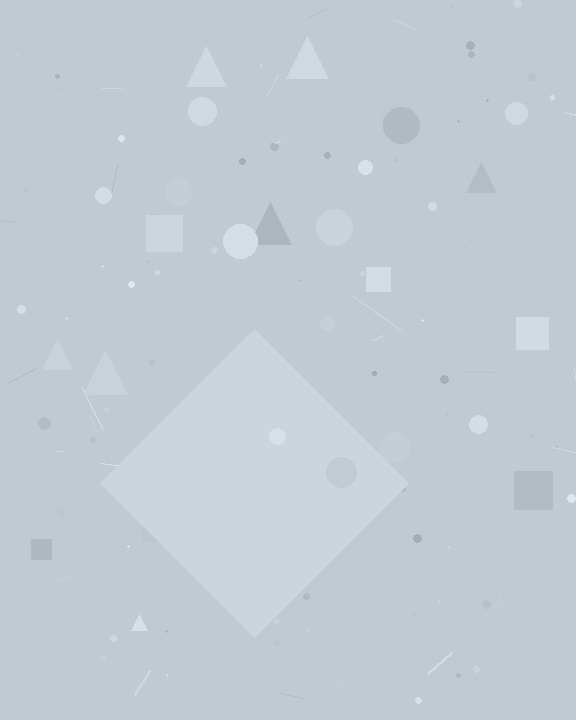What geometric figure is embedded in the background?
A diamond is embedded in the background.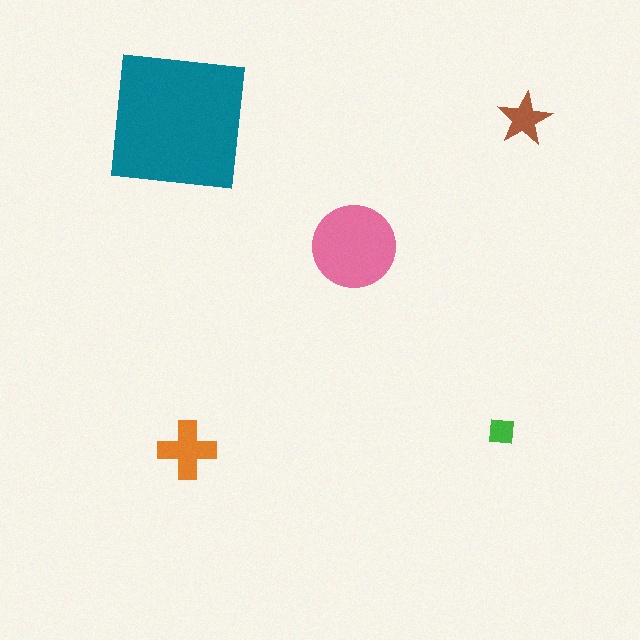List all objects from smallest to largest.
The green square, the brown star, the orange cross, the pink circle, the teal square.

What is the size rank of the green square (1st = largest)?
5th.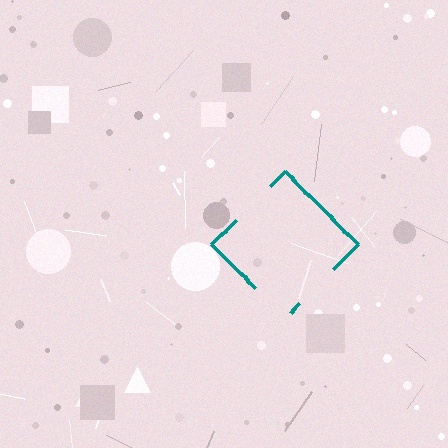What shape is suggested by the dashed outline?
The dashed outline suggests a diamond.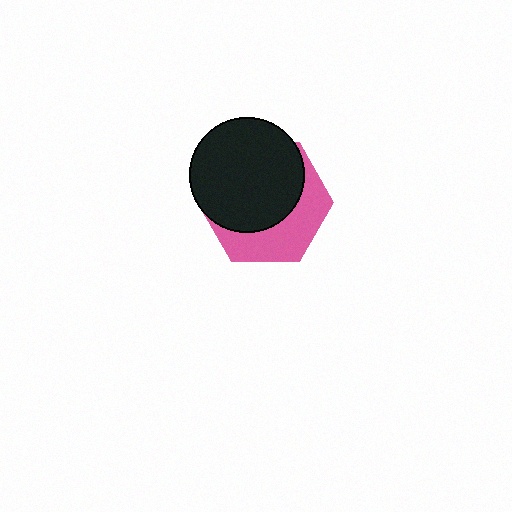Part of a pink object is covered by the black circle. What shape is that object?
It is a hexagon.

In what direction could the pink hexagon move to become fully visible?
The pink hexagon could move down. That would shift it out from behind the black circle entirely.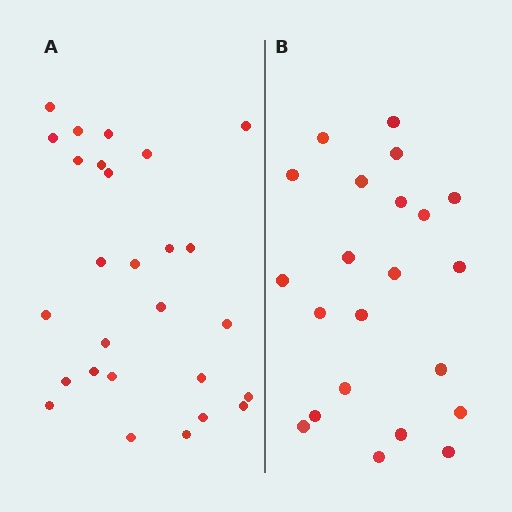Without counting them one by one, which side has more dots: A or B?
Region A (the left region) has more dots.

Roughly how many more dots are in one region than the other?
Region A has about 5 more dots than region B.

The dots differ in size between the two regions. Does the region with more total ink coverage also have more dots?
No. Region B has more total ink coverage because its dots are larger, but region A actually contains more individual dots. Total area can be misleading — the number of items is what matters here.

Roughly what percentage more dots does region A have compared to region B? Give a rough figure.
About 25% more.